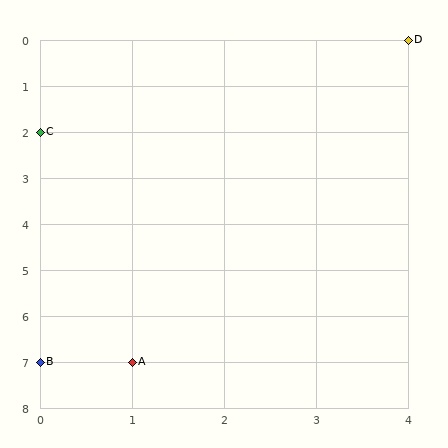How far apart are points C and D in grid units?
Points C and D are 4 columns and 2 rows apart (about 4.5 grid units diagonally).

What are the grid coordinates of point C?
Point C is at grid coordinates (0, 2).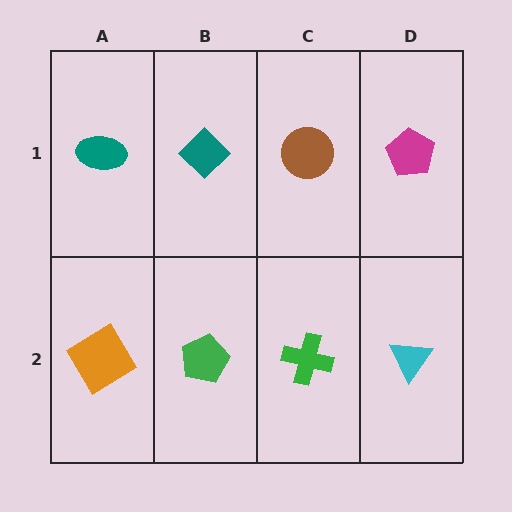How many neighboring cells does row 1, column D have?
2.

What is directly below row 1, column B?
A green pentagon.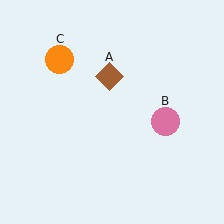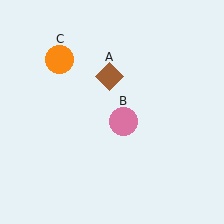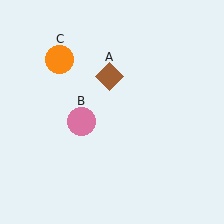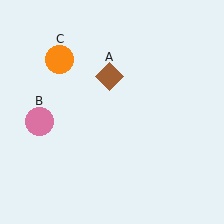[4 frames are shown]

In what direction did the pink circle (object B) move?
The pink circle (object B) moved left.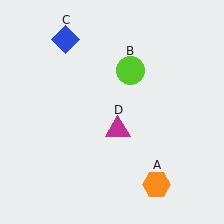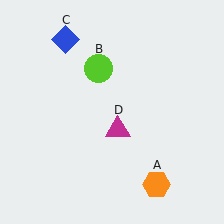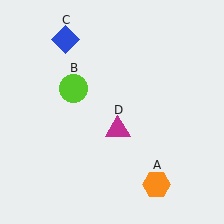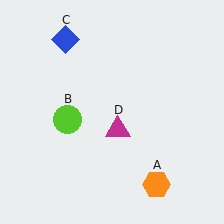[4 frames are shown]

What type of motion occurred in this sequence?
The lime circle (object B) rotated counterclockwise around the center of the scene.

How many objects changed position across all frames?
1 object changed position: lime circle (object B).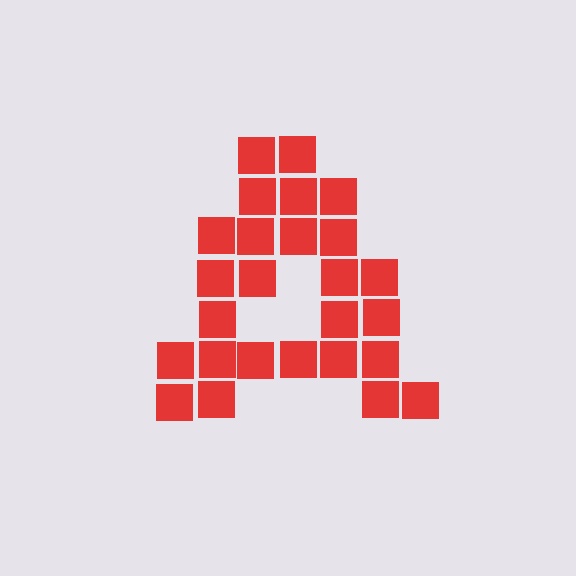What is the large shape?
The large shape is the letter A.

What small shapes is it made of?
It is made of small squares.